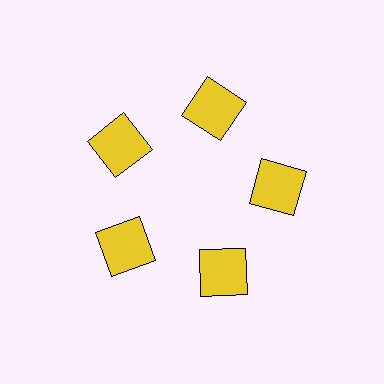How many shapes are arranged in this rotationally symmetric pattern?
There are 5 shapes, arranged in 5 groups of 1.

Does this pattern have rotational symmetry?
Yes, this pattern has 5-fold rotational symmetry. It looks the same after rotating 72 degrees around the center.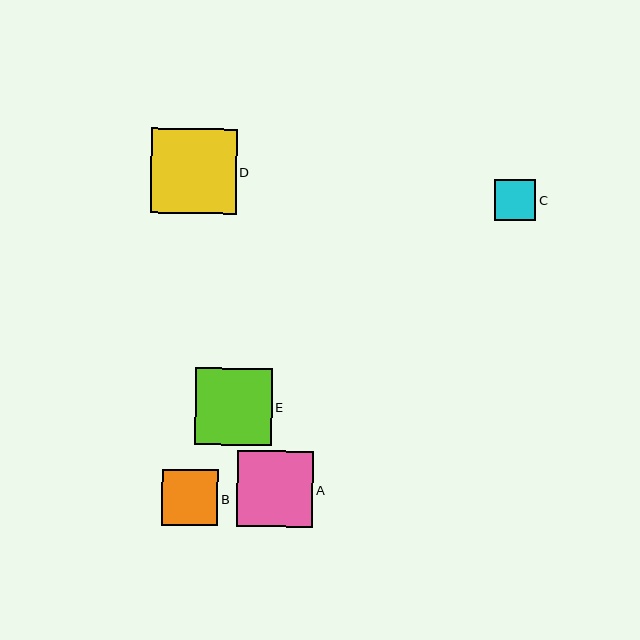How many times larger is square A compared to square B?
Square A is approximately 1.4 times the size of square B.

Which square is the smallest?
Square C is the smallest with a size of approximately 41 pixels.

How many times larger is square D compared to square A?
Square D is approximately 1.1 times the size of square A.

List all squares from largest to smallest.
From largest to smallest: D, A, E, B, C.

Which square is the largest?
Square D is the largest with a size of approximately 85 pixels.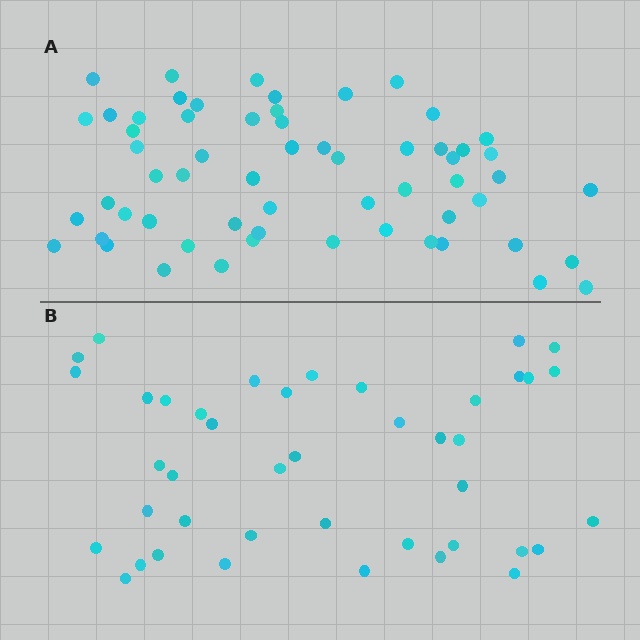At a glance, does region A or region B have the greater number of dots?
Region A (the top region) has more dots.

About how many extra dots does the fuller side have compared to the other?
Region A has approximately 20 more dots than region B.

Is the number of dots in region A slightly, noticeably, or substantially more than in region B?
Region A has noticeably more, but not dramatically so. The ratio is roughly 1.4 to 1.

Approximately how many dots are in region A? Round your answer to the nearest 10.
About 60 dots.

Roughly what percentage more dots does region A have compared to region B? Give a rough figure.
About 45% more.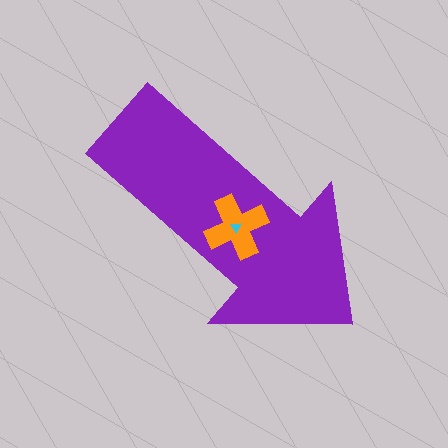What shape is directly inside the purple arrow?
The orange cross.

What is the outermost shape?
The purple arrow.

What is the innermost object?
The cyan triangle.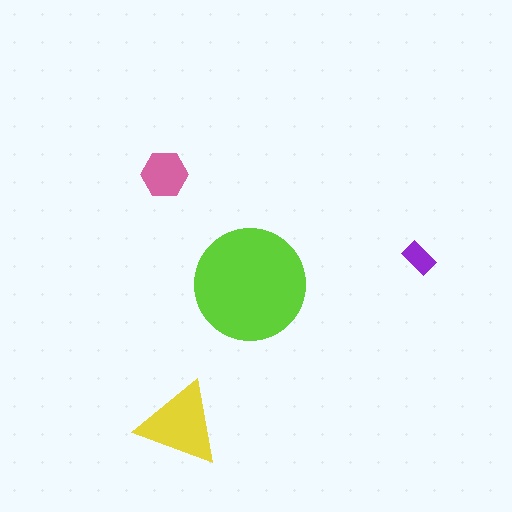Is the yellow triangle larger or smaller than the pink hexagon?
Larger.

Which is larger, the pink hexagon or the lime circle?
The lime circle.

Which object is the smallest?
The purple rectangle.